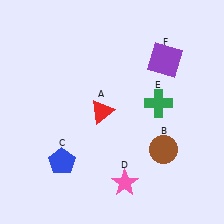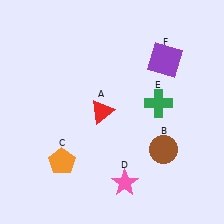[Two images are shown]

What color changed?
The pentagon (C) changed from blue in Image 1 to orange in Image 2.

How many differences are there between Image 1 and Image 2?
There is 1 difference between the two images.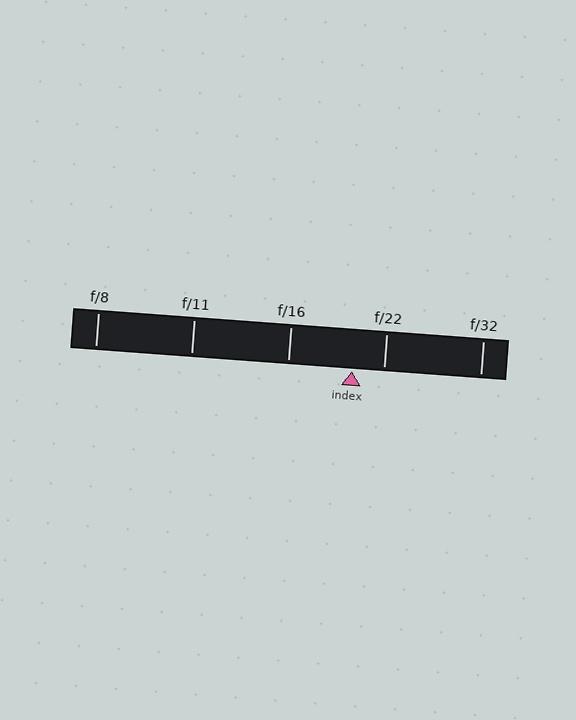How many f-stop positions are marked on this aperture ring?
There are 5 f-stop positions marked.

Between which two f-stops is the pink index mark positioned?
The index mark is between f/16 and f/22.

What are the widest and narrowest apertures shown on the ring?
The widest aperture shown is f/8 and the narrowest is f/32.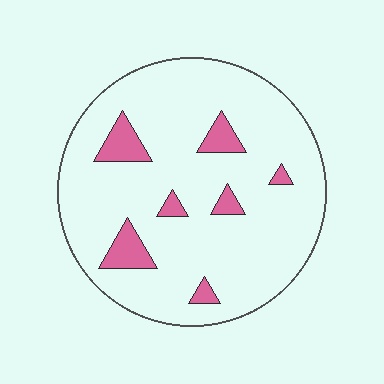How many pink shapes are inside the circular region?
7.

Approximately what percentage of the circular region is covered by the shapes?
Approximately 10%.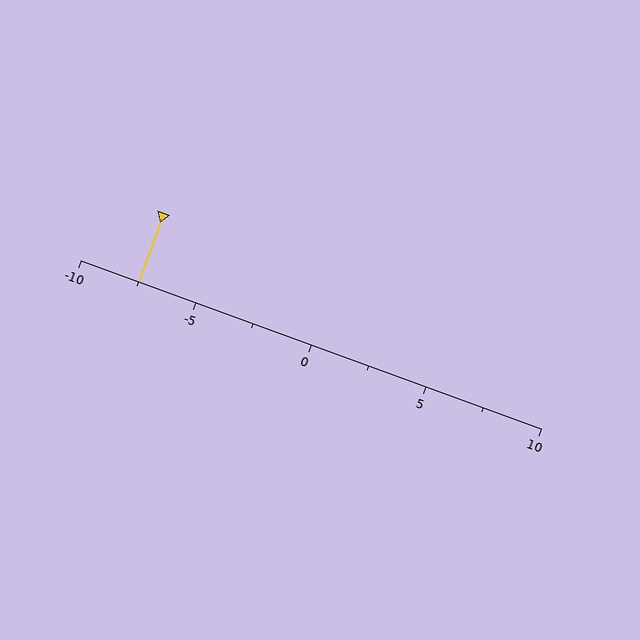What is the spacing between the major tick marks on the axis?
The major ticks are spaced 5 apart.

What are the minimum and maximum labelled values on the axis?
The axis runs from -10 to 10.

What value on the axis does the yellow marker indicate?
The marker indicates approximately -7.5.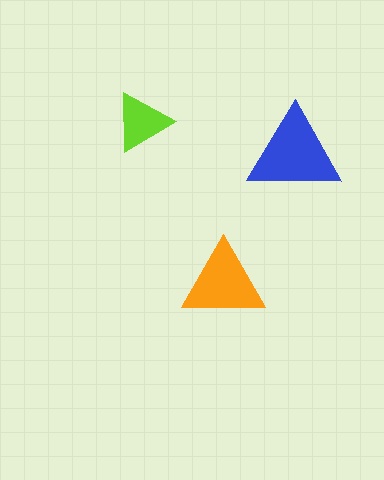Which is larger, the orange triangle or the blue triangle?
The blue one.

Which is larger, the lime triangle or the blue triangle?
The blue one.